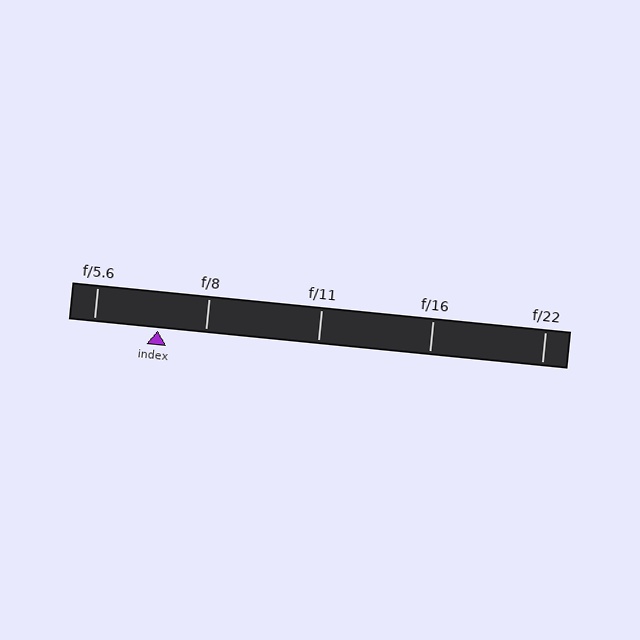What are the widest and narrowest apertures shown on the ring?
The widest aperture shown is f/5.6 and the narrowest is f/22.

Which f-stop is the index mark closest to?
The index mark is closest to f/8.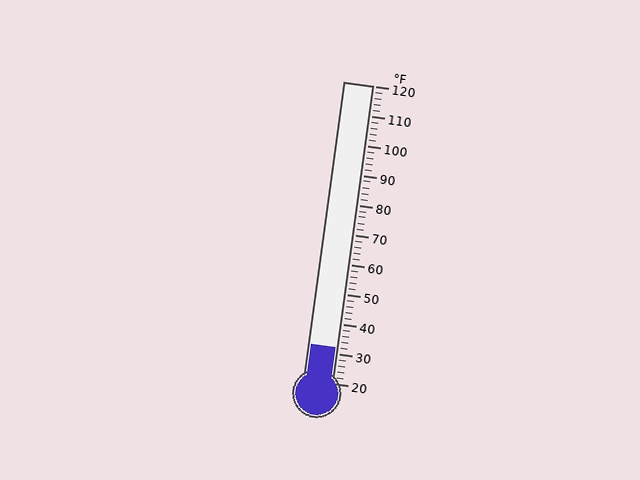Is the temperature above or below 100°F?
The temperature is below 100°F.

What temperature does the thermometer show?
The thermometer shows approximately 32°F.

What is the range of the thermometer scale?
The thermometer scale ranges from 20°F to 120°F.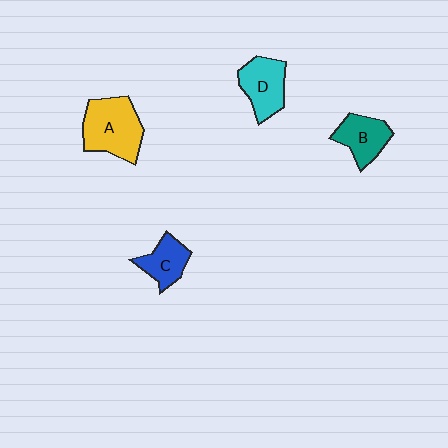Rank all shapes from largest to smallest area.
From largest to smallest: A (yellow), D (cyan), B (teal), C (blue).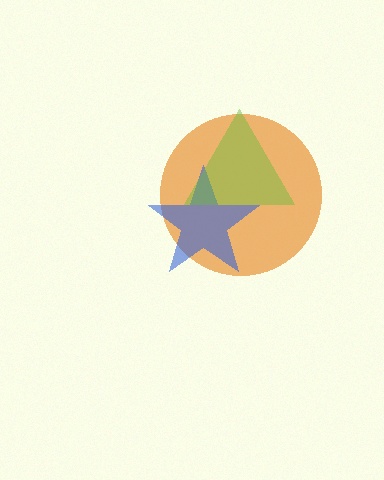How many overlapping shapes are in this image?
There are 3 overlapping shapes in the image.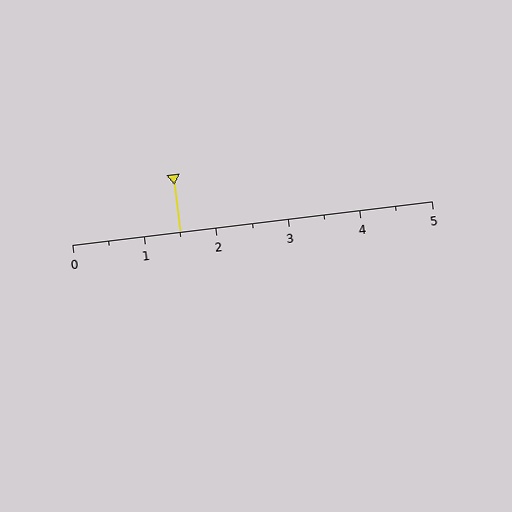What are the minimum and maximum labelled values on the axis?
The axis runs from 0 to 5.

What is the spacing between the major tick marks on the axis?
The major ticks are spaced 1 apart.